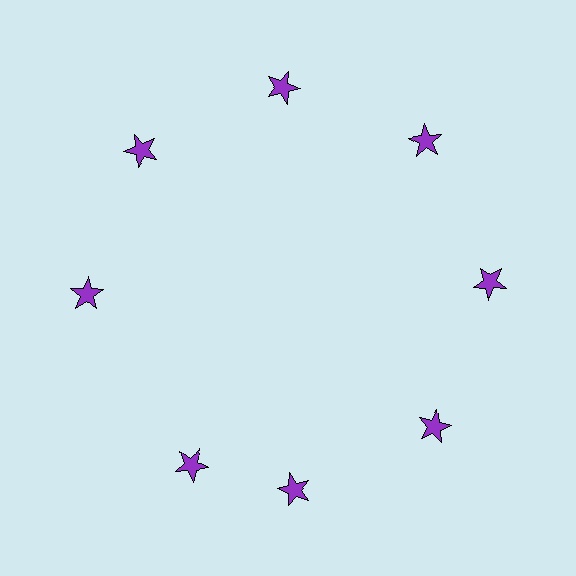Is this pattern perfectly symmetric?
No. The 8 purple stars are arranged in a ring, but one element near the 8 o'clock position is rotated out of alignment along the ring, breaking the 8-fold rotational symmetry.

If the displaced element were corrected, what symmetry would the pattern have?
It would have 8-fold rotational symmetry — the pattern would map onto itself every 45 degrees.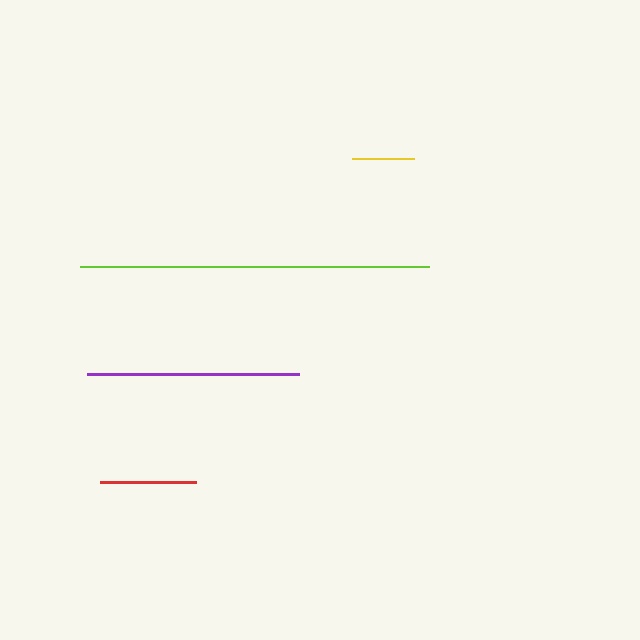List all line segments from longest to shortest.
From longest to shortest: lime, purple, red, yellow.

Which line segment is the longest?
The lime line is the longest at approximately 348 pixels.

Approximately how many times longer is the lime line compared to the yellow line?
The lime line is approximately 5.6 times the length of the yellow line.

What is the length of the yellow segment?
The yellow segment is approximately 62 pixels long.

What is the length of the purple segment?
The purple segment is approximately 212 pixels long.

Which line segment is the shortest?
The yellow line is the shortest at approximately 62 pixels.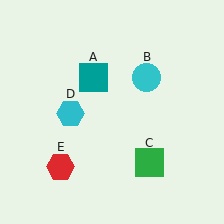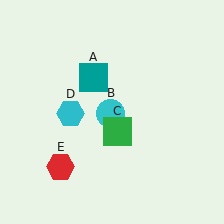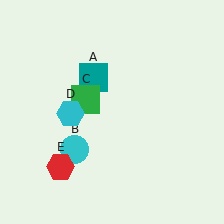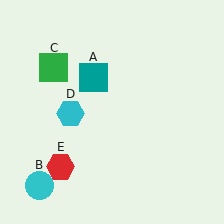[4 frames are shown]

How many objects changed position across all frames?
2 objects changed position: cyan circle (object B), green square (object C).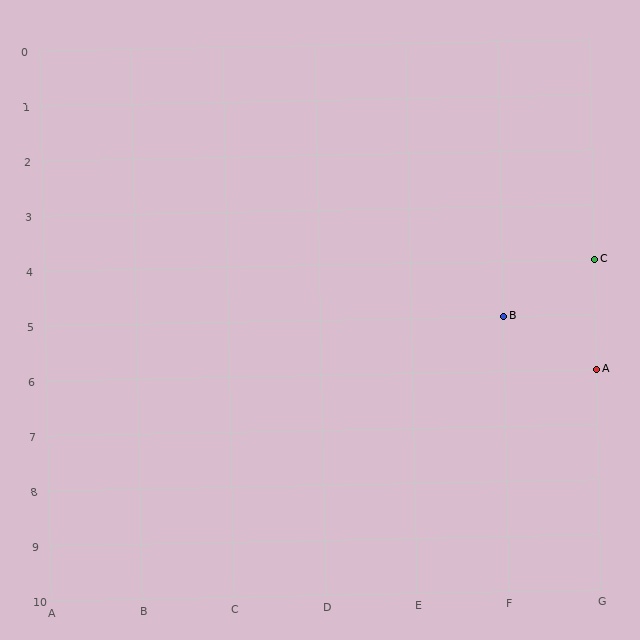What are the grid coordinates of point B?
Point B is at grid coordinates (F, 5).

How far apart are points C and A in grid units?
Points C and A are 2 rows apart.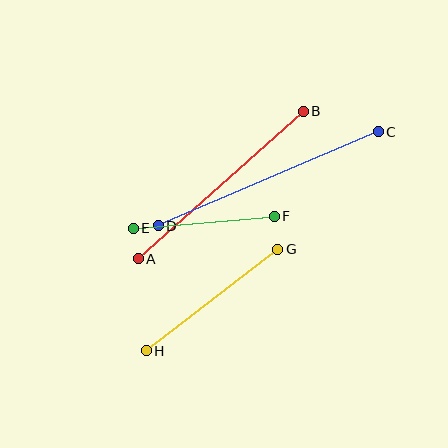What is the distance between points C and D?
The distance is approximately 239 pixels.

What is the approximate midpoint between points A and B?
The midpoint is at approximately (221, 185) pixels.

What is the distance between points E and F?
The distance is approximately 142 pixels.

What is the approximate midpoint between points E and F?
The midpoint is at approximately (204, 222) pixels.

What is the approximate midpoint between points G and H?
The midpoint is at approximately (212, 300) pixels.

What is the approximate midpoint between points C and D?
The midpoint is at approximately (268, 179) pixels.